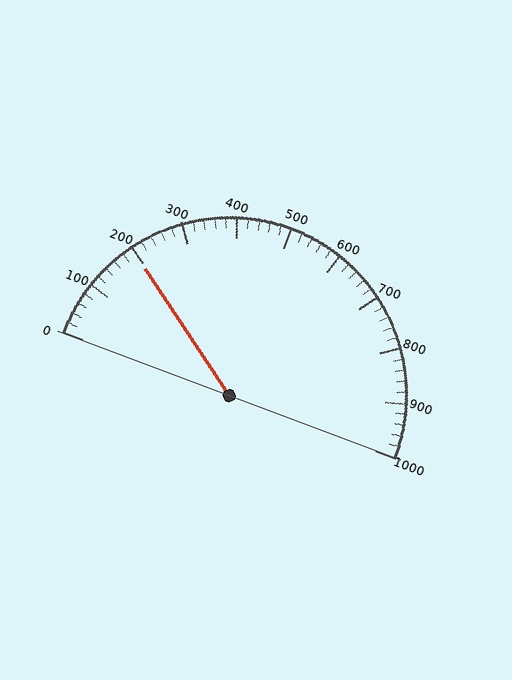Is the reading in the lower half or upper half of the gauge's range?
The reading is in the lower half of the range (0 to 1000).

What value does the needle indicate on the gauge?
The needle indicates approximately 200.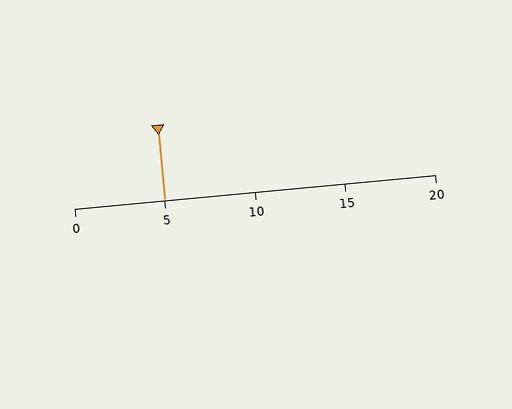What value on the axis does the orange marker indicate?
The marker indicates approximately 5.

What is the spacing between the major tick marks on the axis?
The major ticks are spaced 5 apart.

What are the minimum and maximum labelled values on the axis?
The axis runs from 0 to 20.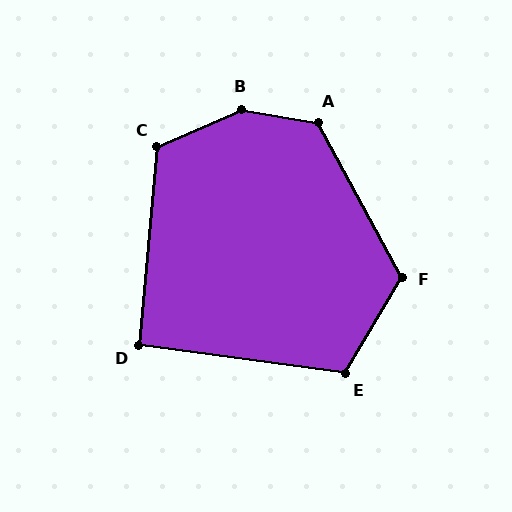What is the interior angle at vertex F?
Approximately 121 degrees (obtuse).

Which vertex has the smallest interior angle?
D, at approximately 92 degrees.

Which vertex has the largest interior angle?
B, at approximately 146 degrees.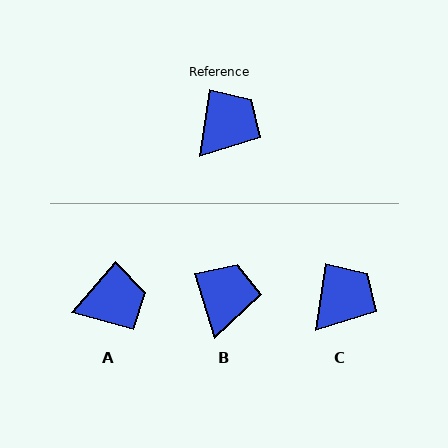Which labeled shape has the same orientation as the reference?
C.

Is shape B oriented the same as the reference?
No, it is off by about 26 degrees.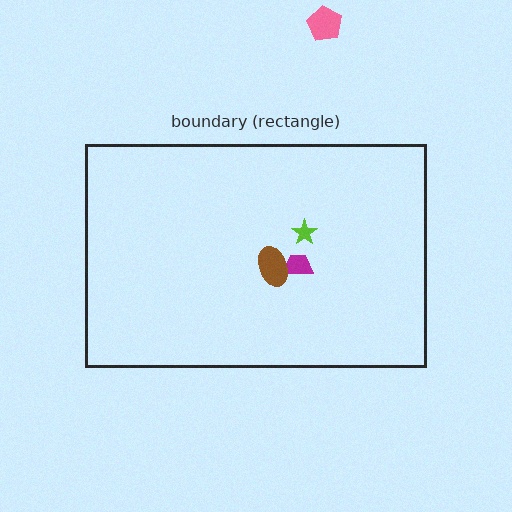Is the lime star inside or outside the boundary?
Inside.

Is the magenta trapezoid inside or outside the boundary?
Inside.